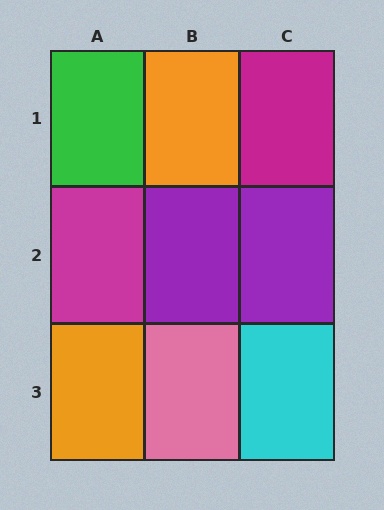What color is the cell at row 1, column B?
Orange.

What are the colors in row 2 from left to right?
Magenta, purple, purple.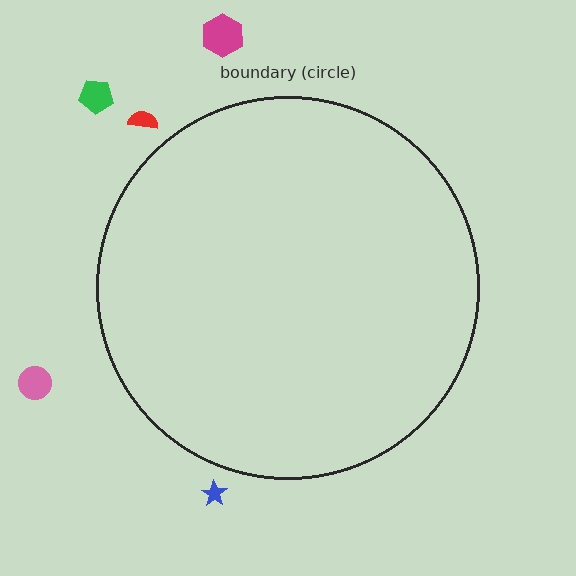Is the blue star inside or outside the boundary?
Outside.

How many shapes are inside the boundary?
0 inside, 5 outside.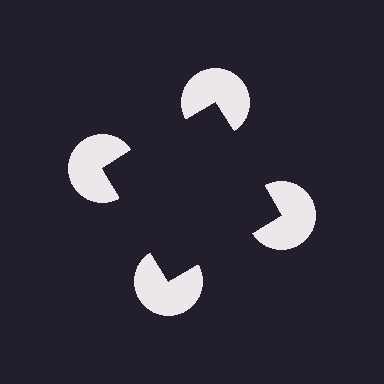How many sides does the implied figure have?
4 sides.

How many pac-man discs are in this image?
There are 4 — one at each vertex of the illusory square.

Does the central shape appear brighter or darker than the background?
It typically appears slightly darker than the background, even though no actual brightness change is drawn.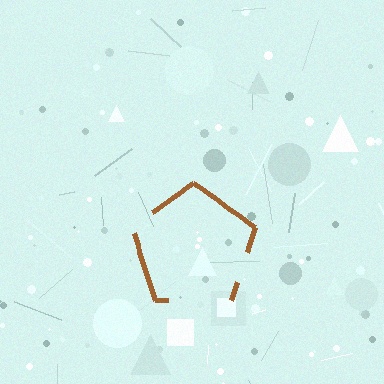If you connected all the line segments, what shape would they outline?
They would outline a pentagon.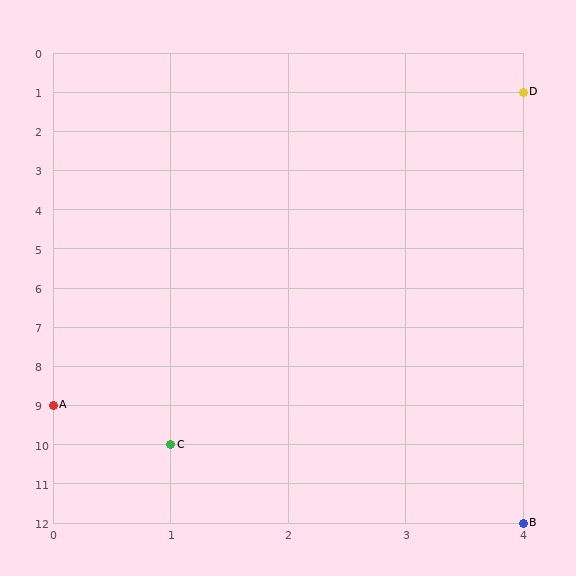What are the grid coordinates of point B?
Point B is at grid coordinates (4, 12).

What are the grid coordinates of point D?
Point D is at grid coordinates (4, 1).